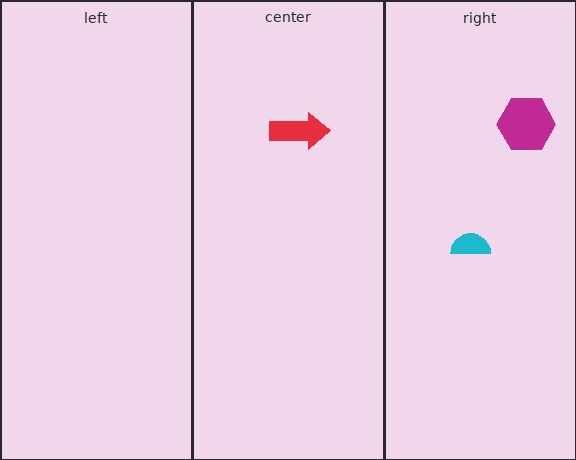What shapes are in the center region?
The red arrow.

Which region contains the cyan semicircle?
The right region.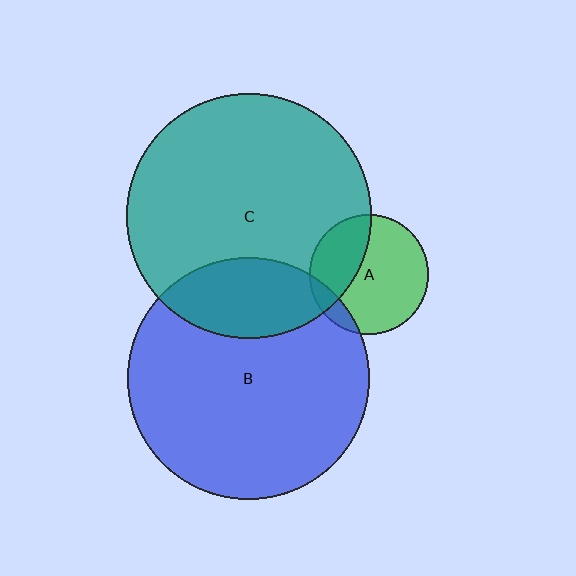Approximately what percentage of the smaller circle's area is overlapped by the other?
Approximately 35%.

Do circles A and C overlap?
Yes.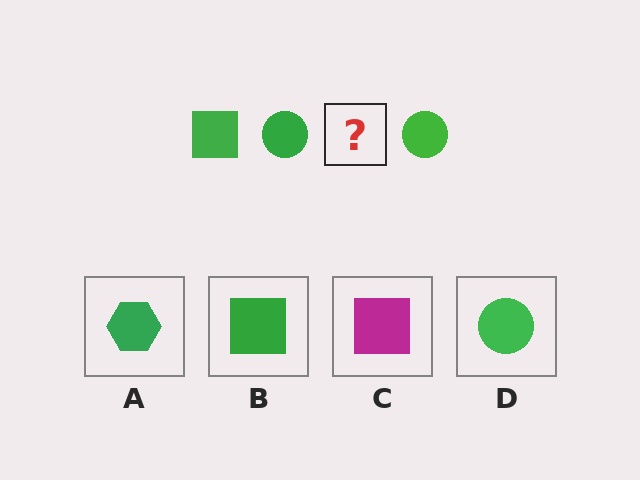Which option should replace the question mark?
Option B.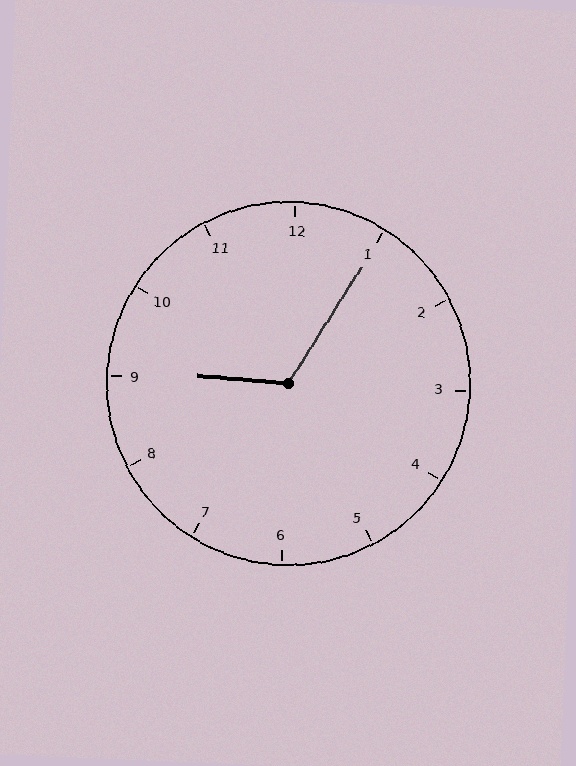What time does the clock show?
9:05.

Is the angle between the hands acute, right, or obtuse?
It is obtuse.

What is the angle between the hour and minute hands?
Approximately 118 degrees.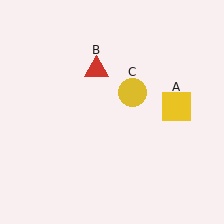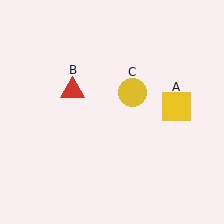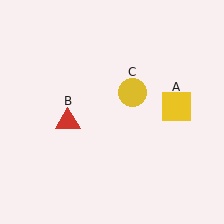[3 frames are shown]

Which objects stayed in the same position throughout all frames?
Yellow square (object A) and yellow circle (object C) remained stationary.